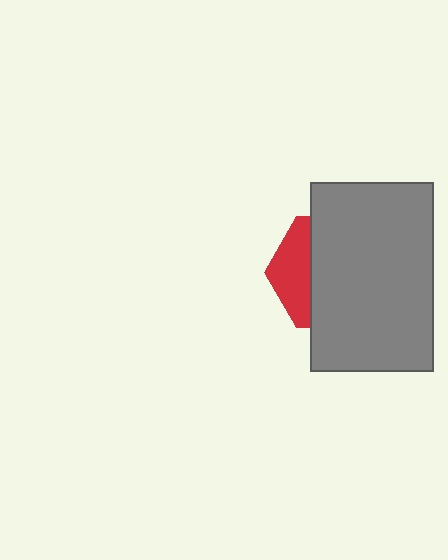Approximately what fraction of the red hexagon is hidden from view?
Roughly 70% of the red hexagon is hidden behind the gray rectangle.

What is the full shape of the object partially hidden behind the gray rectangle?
The partially hidden object is a red hexagon.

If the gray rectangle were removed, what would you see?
You would see the complete red hexagon.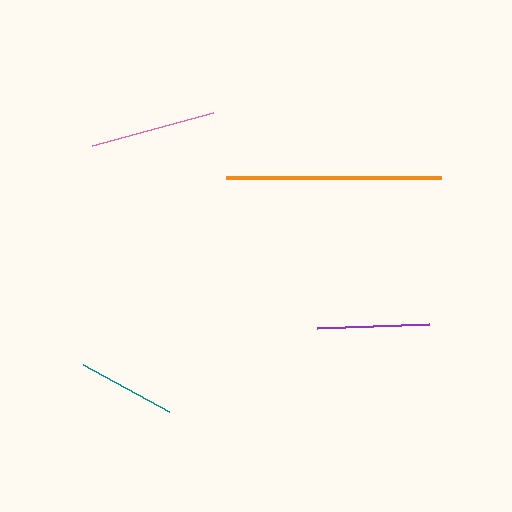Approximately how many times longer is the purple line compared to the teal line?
The purple line is approximately 1.1 times the length of the teal line.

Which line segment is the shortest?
The teal line is the shortest at approximately 98 pixels.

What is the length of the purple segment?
The purple segment is approximately 112 pixels long.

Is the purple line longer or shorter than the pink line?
The pink line is longer than the purple line.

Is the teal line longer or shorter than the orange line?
The orange line is longer than the teal line.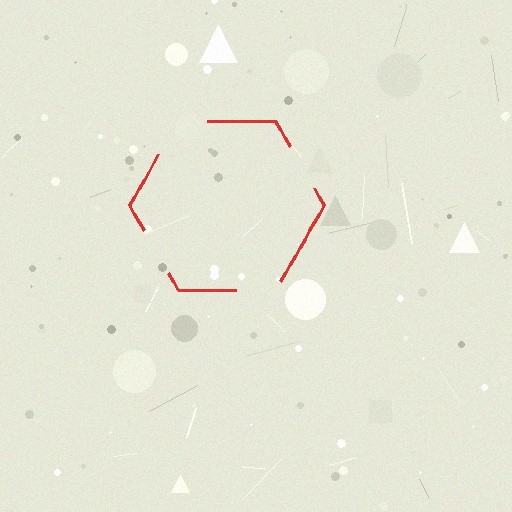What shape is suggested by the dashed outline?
The dashed outline suggests a hexagon.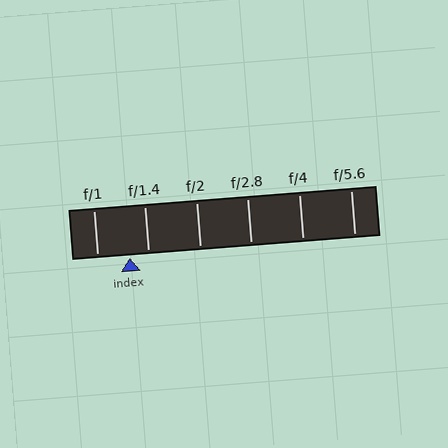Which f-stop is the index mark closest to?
The index mark is closest to f/1.4.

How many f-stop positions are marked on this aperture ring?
There are 6 f-stop positions marked.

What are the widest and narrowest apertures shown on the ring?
The widest aperture shown is f/1 and the narrowest is f/5.6.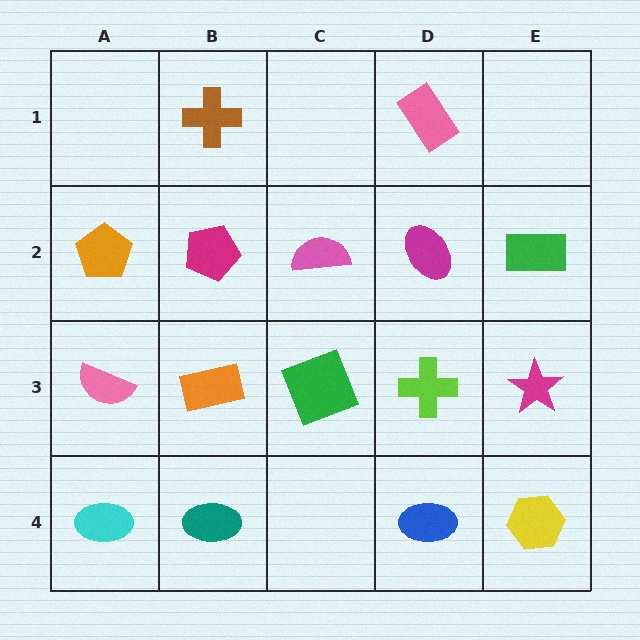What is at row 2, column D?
A magenta ellipse.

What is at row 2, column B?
A magenta pentagon.